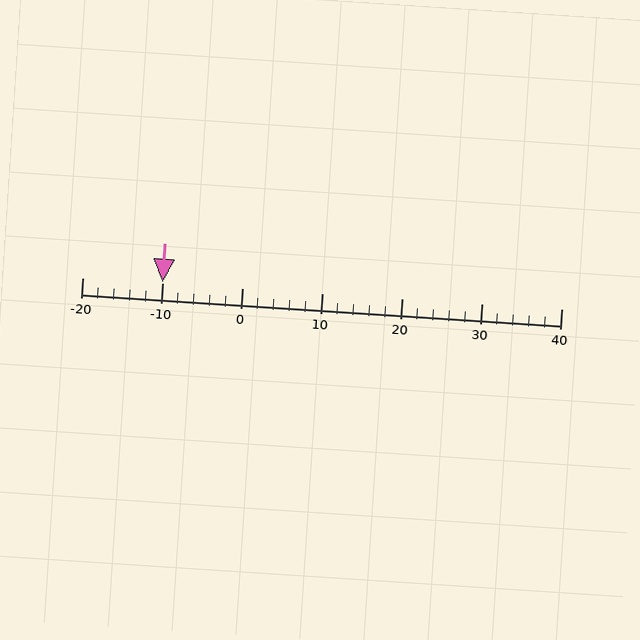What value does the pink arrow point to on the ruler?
The pink arrow points to approximately -10.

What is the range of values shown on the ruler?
The ruler shows values from -20 to 40.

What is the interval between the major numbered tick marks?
The major tick marks are spaced 10 units apart.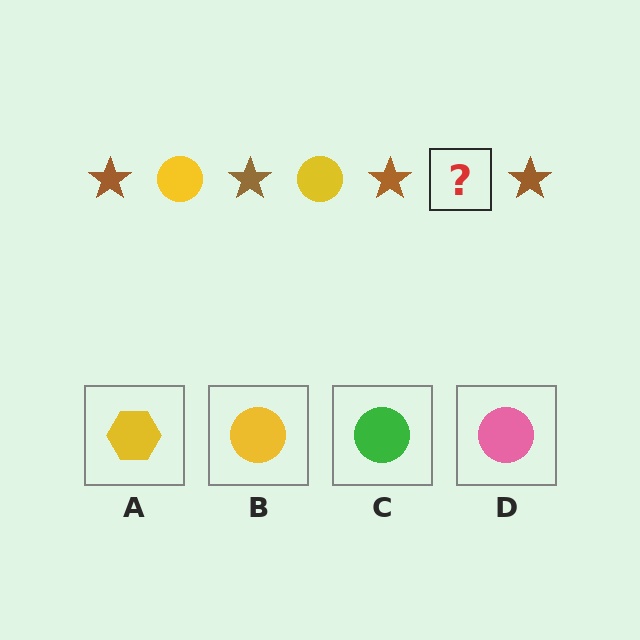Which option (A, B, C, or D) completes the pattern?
B.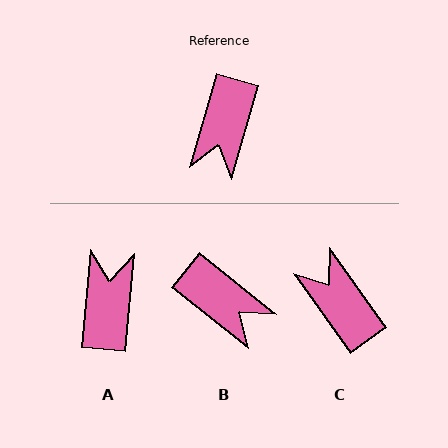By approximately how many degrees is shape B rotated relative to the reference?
Approximately 67 degrees counter-clockwise.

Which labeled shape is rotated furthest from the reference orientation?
A, about 169 degrees away.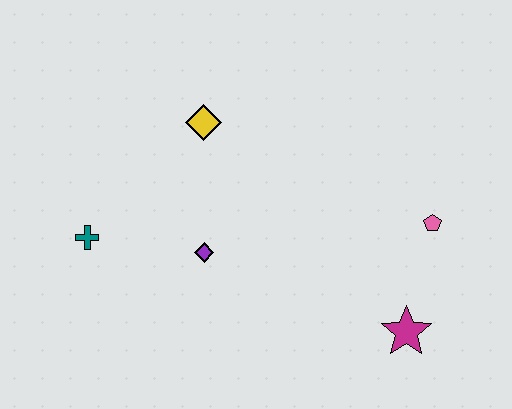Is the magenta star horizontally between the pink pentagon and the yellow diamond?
Yes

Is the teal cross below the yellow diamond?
Yes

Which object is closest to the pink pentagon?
The magenta star is closest to the pink pentagon.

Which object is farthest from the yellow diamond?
The magenta star is farthest from the yellow diamond.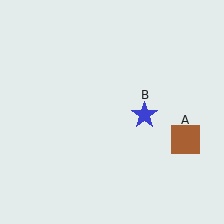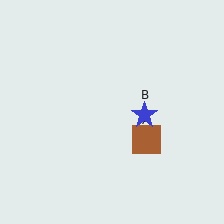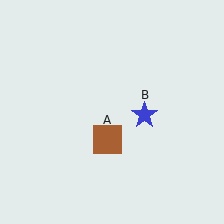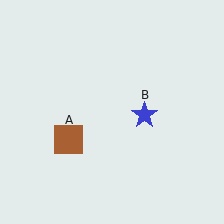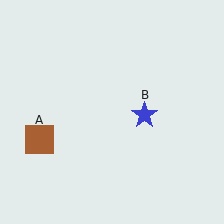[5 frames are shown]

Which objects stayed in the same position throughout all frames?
Blue star (object B) remained stationary.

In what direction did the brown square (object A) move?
The brown square (object A) moved left.